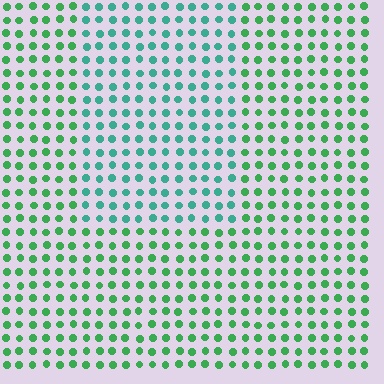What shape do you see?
I see a rectangle.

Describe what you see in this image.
The image is filled with small green elements in a uniform arrangement. A rectangle-shaped region is visible where the elements are tinted to a slightly different hue, forming a subtle color boundary.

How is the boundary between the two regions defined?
The boundary is defined purely by a slight shift in hue (about 34 degrees). Spacing, size, and orientation are identical on both sides.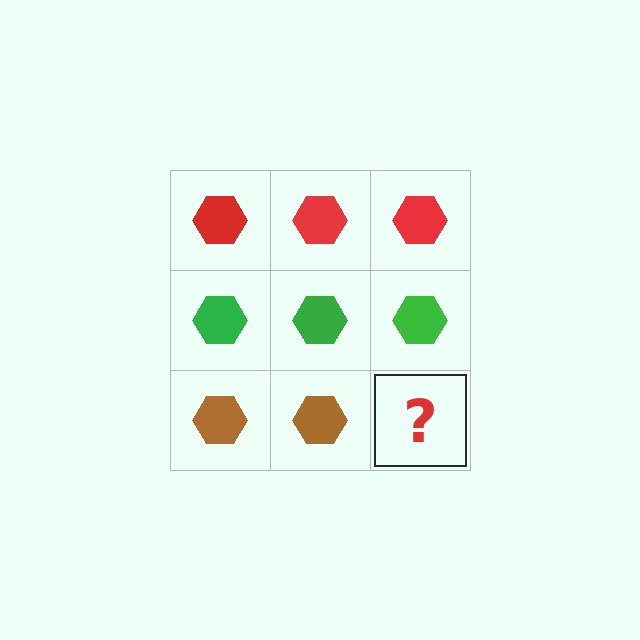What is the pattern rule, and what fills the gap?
The rule is that each row has a consistent color. The gap should be filled with a brown hexagon.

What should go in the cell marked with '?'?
The missing cell should contain a brown hexagon.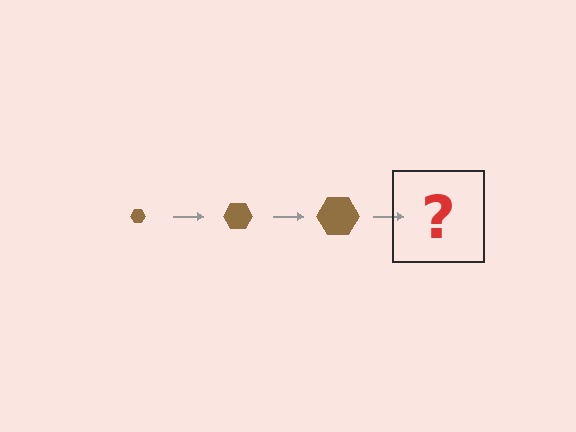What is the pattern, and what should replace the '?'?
The pattern is that the hexagon gets progressively larger each step. The '?' should be a brown hexagon, larger than the previous one.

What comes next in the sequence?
The next element should be a brown hexagon, larger than the previous one.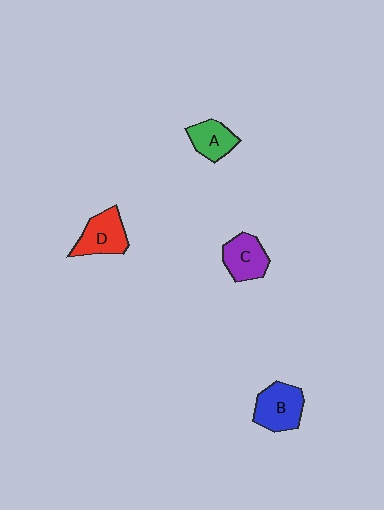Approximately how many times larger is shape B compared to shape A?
Approximately 1.4 times.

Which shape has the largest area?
Shape B (blue).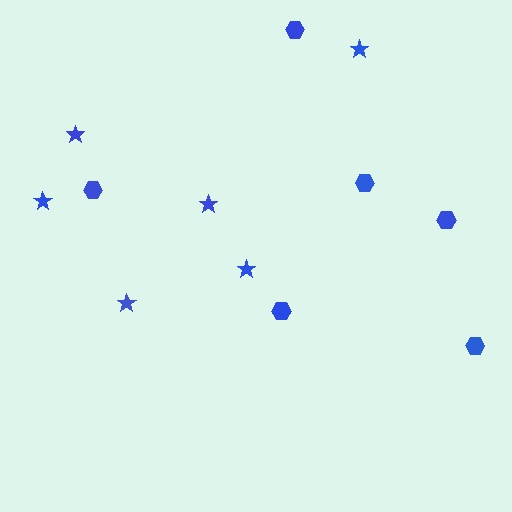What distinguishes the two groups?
There are 2 groups: one group of hexagons (6) and one group of stars (6).